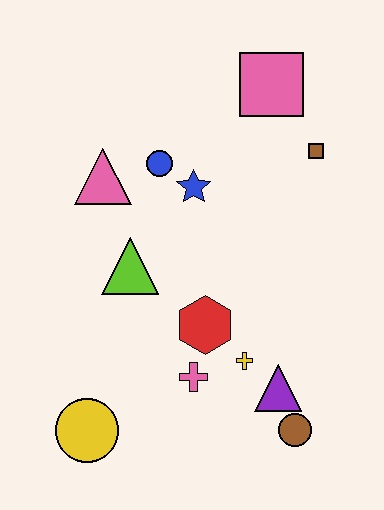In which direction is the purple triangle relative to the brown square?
The purple triangle is below the brown square.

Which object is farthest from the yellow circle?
The pink square is farthest from the yellow circle.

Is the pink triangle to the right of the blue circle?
No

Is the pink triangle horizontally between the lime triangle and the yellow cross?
No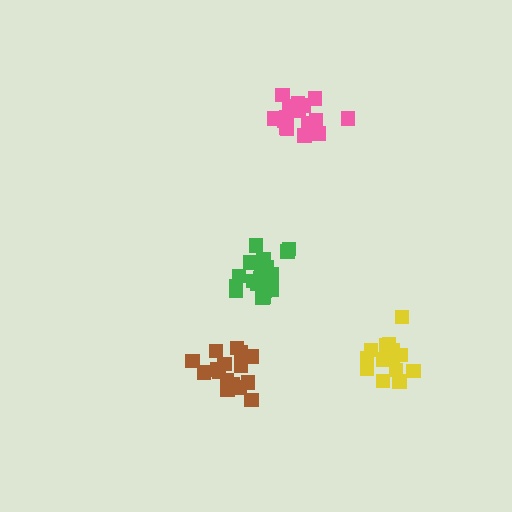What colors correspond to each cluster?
The clusters are colored: pink, brown, green, yellow.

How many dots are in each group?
Group 1: 18 dots, Group 2: 16 dots, Group 3: 19 dots, Group 4: 15 dots (68 total).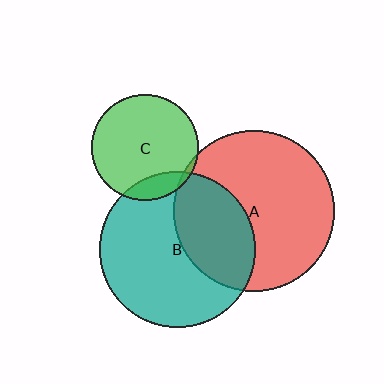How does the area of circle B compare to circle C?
Approximately 2.1 times.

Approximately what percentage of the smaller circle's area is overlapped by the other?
Approximately 5%.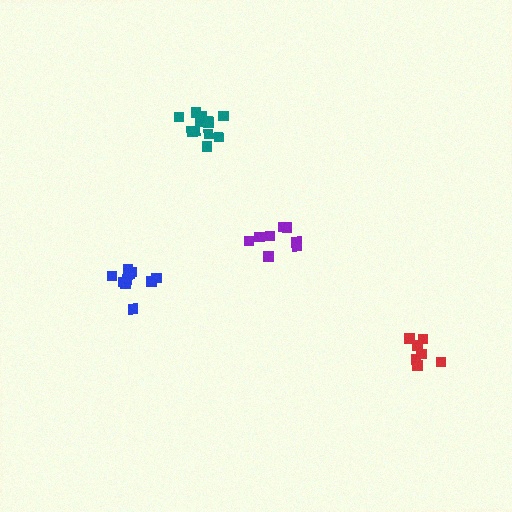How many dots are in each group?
Group 1: 8 dots, Group 2: 13 dots, Group 3: 7 dots, Group 4: 10 dots (38 total).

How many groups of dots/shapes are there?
There are 4 groups.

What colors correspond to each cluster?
The clusters are colored: purple, teal, red, blue.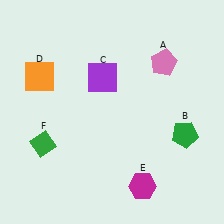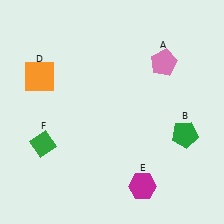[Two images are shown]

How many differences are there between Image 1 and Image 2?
There is 1 difference between the two images.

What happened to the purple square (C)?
The purple square (C) was removed in Image 2. It was in the top-left area of Image 1.